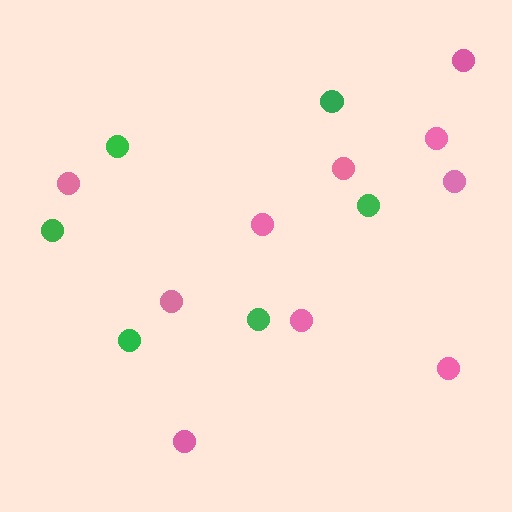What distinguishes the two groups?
There are 2 groups: one group of green circles (6) and one group of pink circles (10).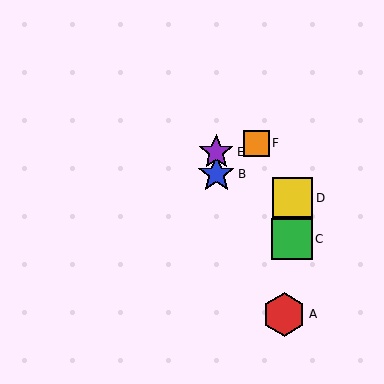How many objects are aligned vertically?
2 objects (B, E) are aligned vertically.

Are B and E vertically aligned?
Yes, both are at x≈216.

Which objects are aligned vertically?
Objects B, E are aligned vertically.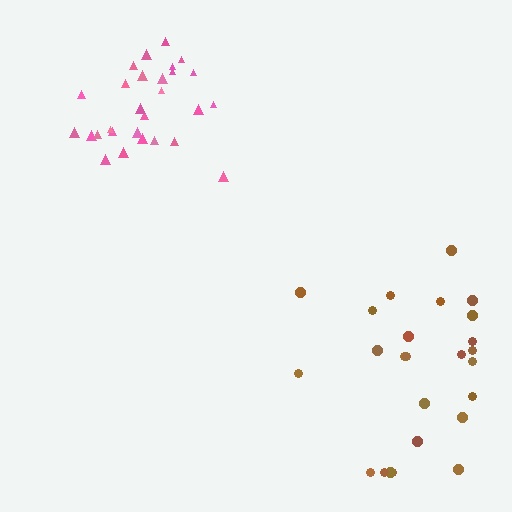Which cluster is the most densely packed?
Pink.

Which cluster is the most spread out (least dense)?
Brown.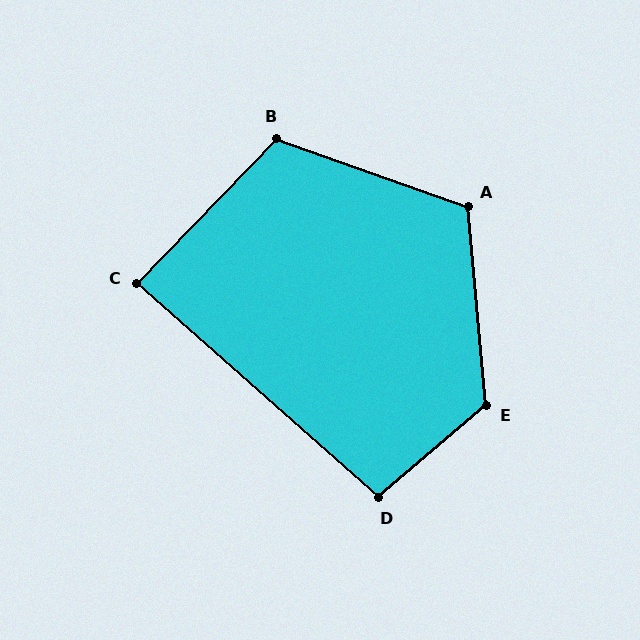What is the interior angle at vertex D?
Approximately 98 degrees (obtuse).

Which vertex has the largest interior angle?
E, at approximately 125 degrees.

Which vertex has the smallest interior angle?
C, at approximately 88 degrees.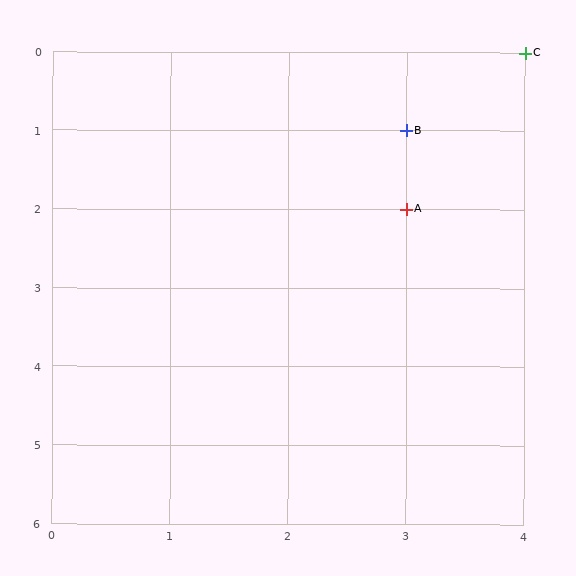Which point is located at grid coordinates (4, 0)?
Point C is at (4, 0).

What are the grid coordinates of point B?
Point B is at grid coordinates (3, 1).